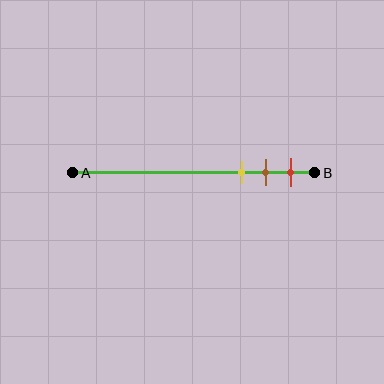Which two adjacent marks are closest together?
The brown and red marks are the closest adjacent pair.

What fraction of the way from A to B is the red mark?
The red mark is approximately 90% (0.9) of the way from A to B.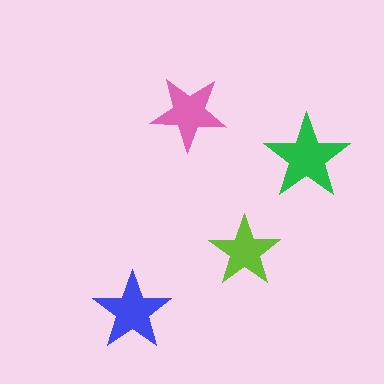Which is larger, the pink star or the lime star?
The pink one.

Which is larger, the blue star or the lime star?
The blue one.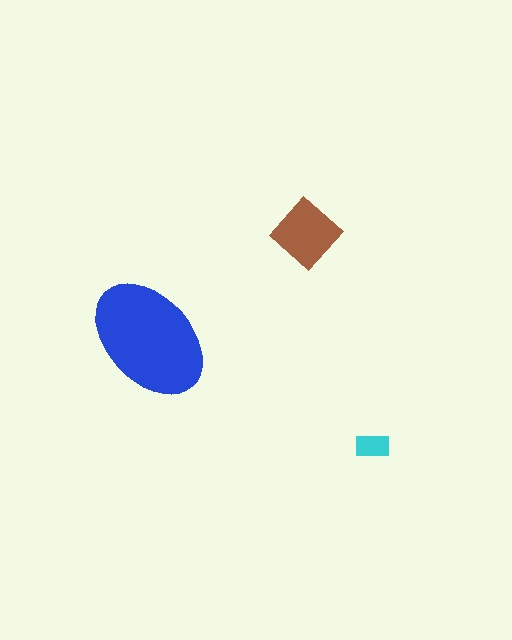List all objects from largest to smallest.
The blue ellipse, the brown diamond, the cyan rectangle.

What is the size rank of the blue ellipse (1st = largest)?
1st.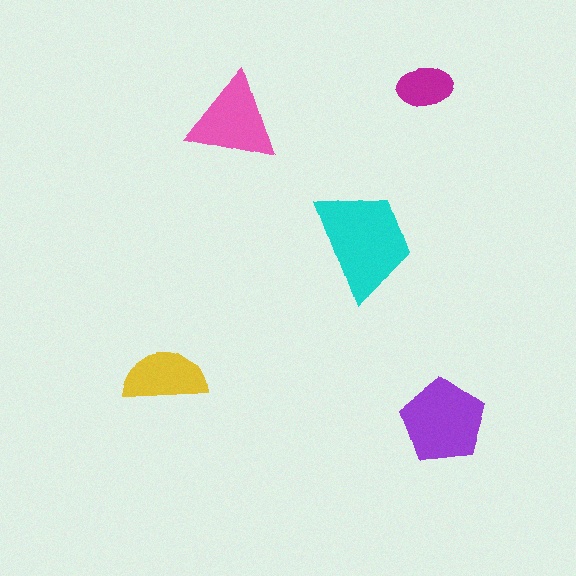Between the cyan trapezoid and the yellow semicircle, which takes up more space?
The cyan trapezoid.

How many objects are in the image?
There are 5 objects in the image.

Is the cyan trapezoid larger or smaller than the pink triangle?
Larger.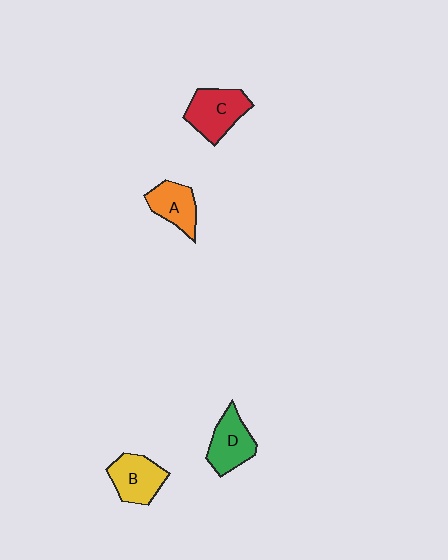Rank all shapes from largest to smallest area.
From largest to smallest: C (red), D (green), B (yellow), A (orange).